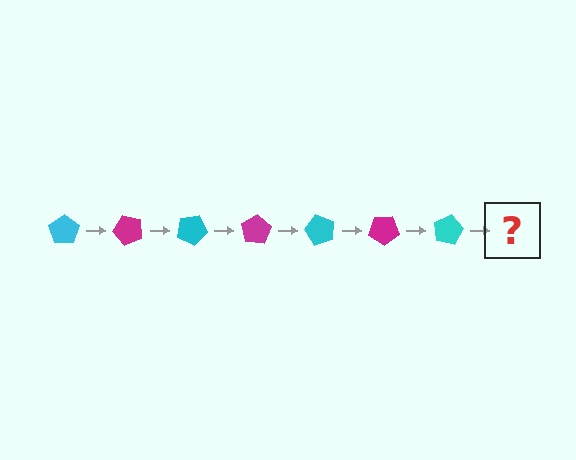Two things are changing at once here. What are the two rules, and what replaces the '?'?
The two rules are that it rotates 50 degrees each step and the color cycles through cyan and magenta. The '?' should be a magenta pentagon, rotated 350 degrees from the start.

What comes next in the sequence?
The next element should be a magenta pentagon, rotated 350 degrees from the start.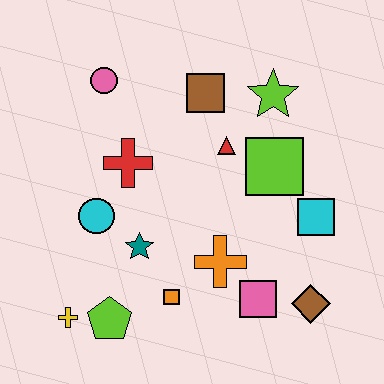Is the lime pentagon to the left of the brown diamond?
Yes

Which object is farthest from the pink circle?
The brown diamond is farthest from the pink circle.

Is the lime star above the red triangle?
Yes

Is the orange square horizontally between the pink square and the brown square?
No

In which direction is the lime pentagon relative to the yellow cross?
The lime pentagon is to the right of the yellow cross.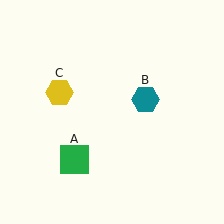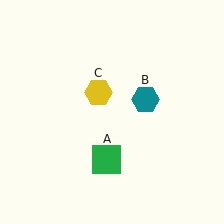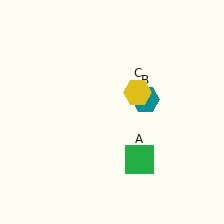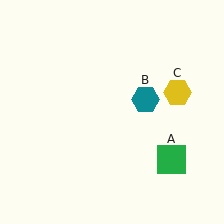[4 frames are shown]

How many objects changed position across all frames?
2 objects changed position: green square (object A), yellow hexagon (object C).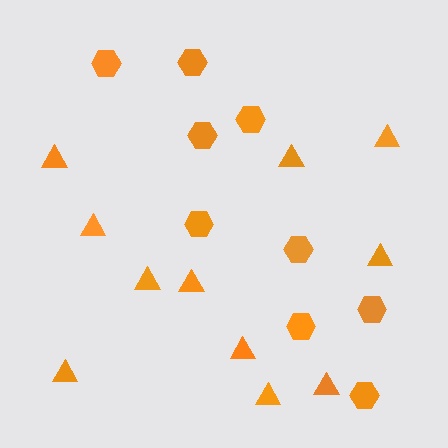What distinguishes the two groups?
There are 2 groups: one group of hexagons (9) and one group of triangles (11).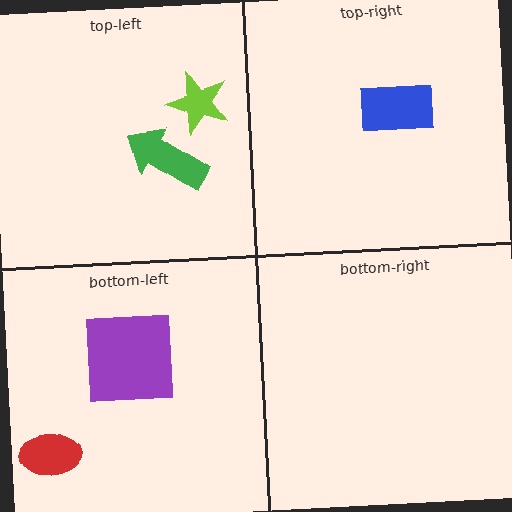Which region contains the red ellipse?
The bottom-left region.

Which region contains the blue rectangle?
The top-right region.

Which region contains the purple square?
The bottom-left region.